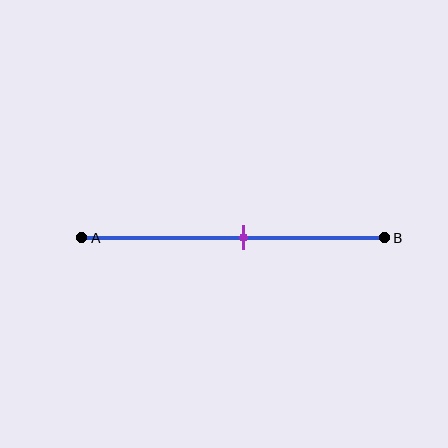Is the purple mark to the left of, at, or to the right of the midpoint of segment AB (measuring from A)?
The purple mark is to the right of the midpoint of segment AB.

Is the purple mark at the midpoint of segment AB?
No, the mark is at about 55% from A, not at the 50% midpoint.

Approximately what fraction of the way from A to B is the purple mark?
The purple mark is approximately 55% of the way from A to B.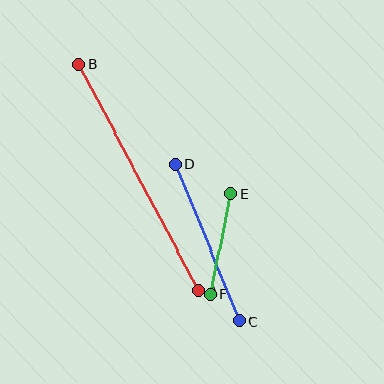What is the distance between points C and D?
The distance is approximately 170 pixels.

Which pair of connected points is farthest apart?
Points A and B are farthest apart.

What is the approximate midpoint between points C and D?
The midpoint is at approximately (207, 243) pixels.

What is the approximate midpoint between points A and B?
The midpoint is at approximately (139, 177) pixels.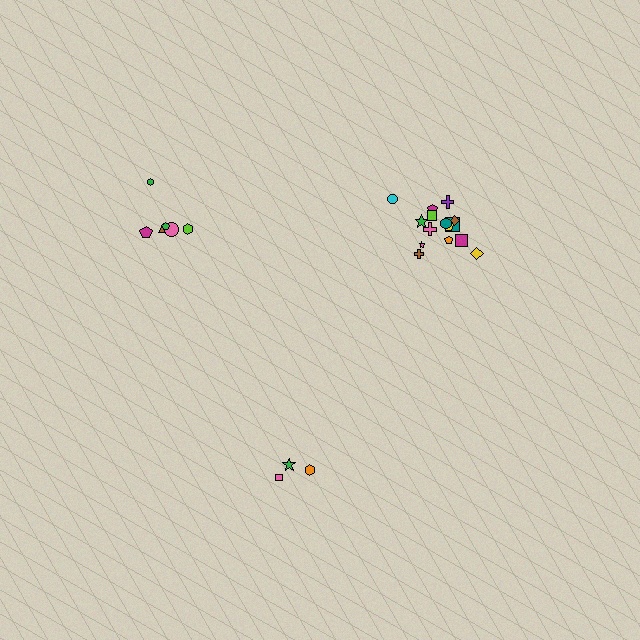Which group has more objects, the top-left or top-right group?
The top-right group.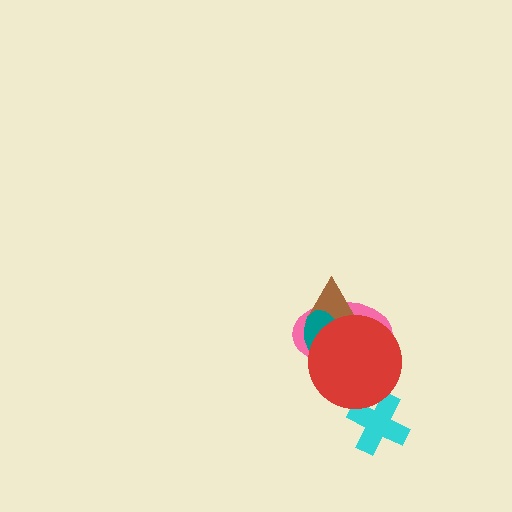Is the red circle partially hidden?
No, no other shape covers it.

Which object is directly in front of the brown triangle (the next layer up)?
The teal ellipse is directly in front of the brown triangle.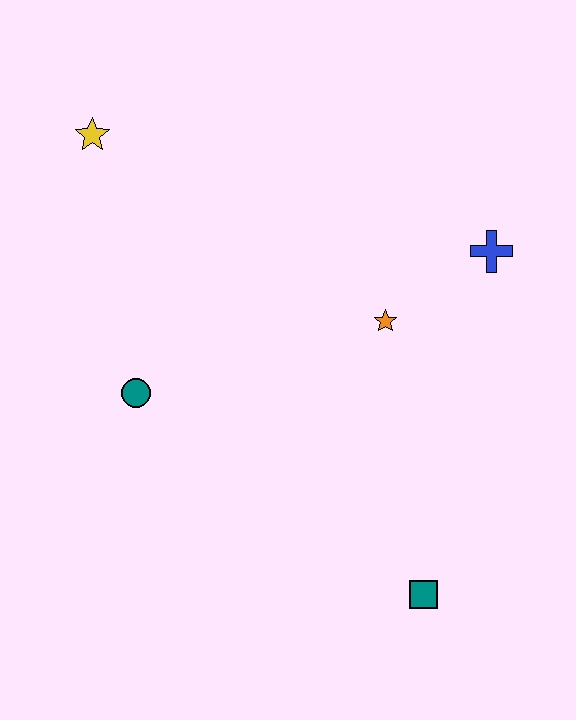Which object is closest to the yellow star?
The teal circle is closest to the yellow star.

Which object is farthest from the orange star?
The yellow star is farthest from the orange star.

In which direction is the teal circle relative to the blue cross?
The teal circle is to the left of the blue cross.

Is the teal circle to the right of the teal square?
No